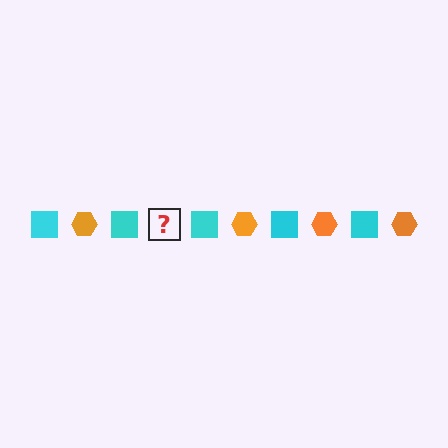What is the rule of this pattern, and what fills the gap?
The rule is that the pattern alternates between cyan square and orange hexagon. The gap should be filled with an orange hexagon.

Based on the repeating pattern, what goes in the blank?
The blank should be an orange hexagon.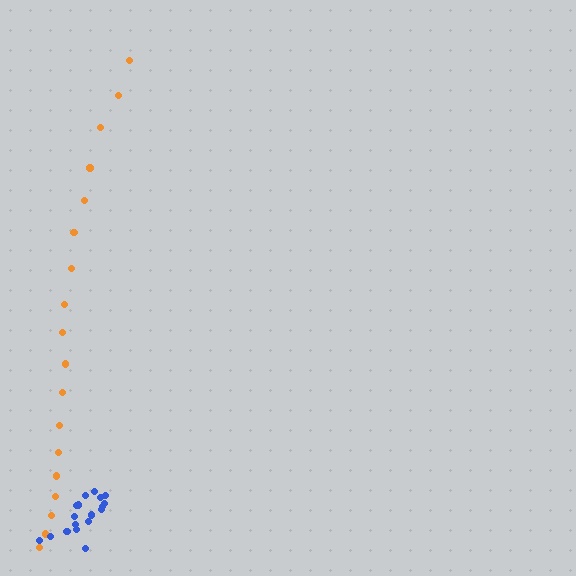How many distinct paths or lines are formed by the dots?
There are 2 distinct paths.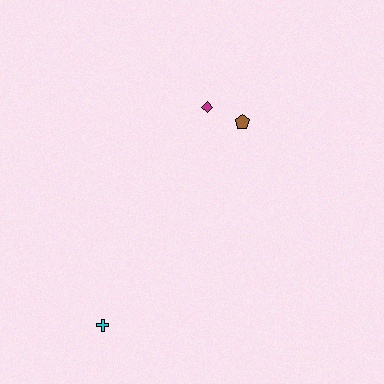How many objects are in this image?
There are 3 objects.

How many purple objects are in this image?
There are no purple objects.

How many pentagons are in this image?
There is 1 pentagon.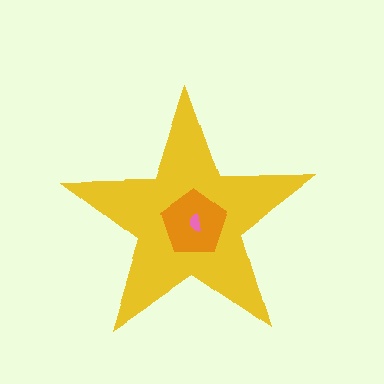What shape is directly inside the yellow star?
The orange pentagon.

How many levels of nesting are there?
3.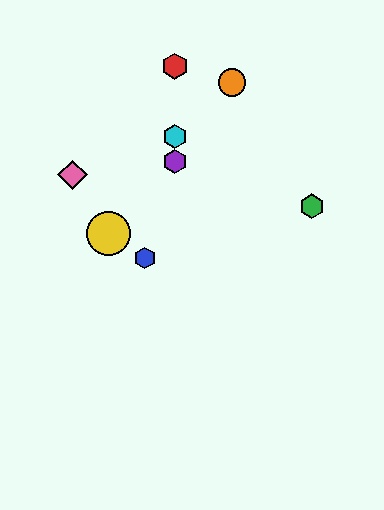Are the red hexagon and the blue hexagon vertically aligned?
No, the red hexagon is at x≈175 and the blue hexagon is at x≈145.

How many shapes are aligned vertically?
3 shapes (the red hexagon, the purple hexagon, the cyan hexagon) are aligned vertically.